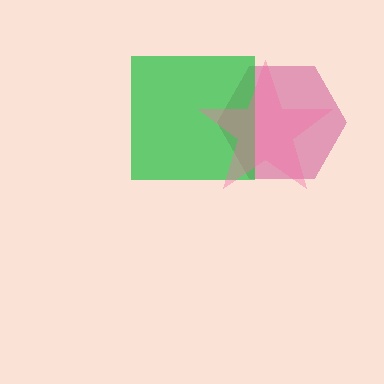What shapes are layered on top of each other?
The layered shapes are: a magenta hexagon, a green square, a pink star.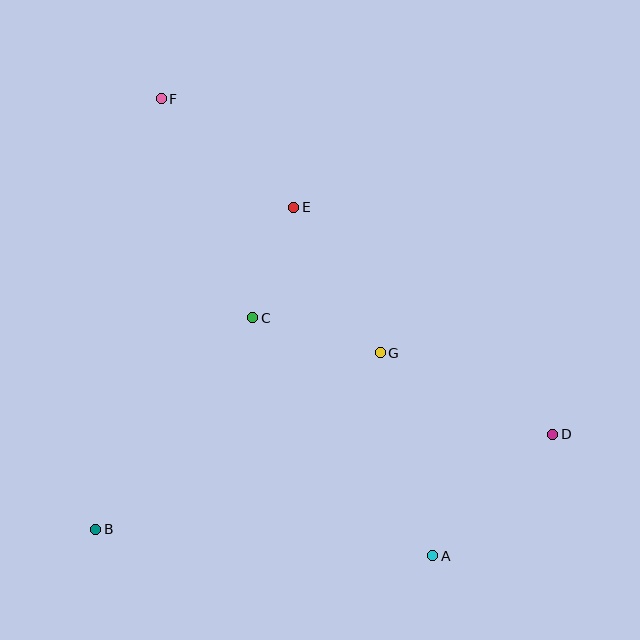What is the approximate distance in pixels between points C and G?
The distance between C and G is approximately 132 pixels.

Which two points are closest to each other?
Points C and E are closest to each other.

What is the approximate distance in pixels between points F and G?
The distance between F and G is approximately 336 pixels.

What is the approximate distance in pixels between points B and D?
The distance between B and D is approximately 467 pixels.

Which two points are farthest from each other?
Points A and F are farthest from each other.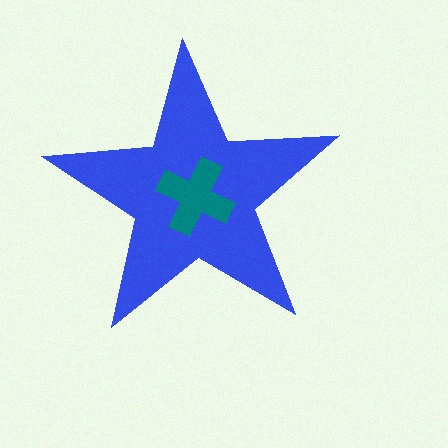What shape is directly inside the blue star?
The teal cross.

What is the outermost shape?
The blue star.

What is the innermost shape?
The teal cross.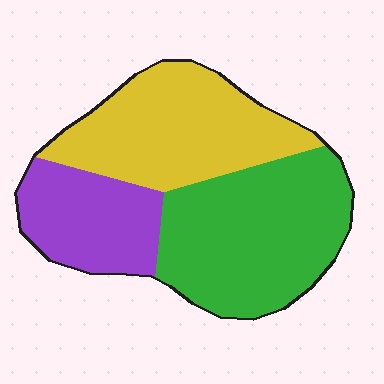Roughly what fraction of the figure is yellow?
Yellow takes up about three eighths (3/8) of the figure.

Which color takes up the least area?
Purple, at roughly 20%.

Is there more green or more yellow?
Green.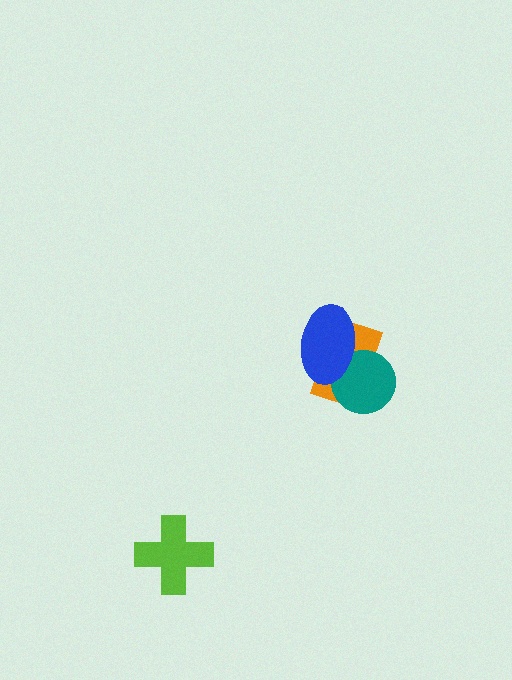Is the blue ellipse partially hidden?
No, no other shape covers it.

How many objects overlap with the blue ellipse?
2 objects overlap with the blue ellipse.